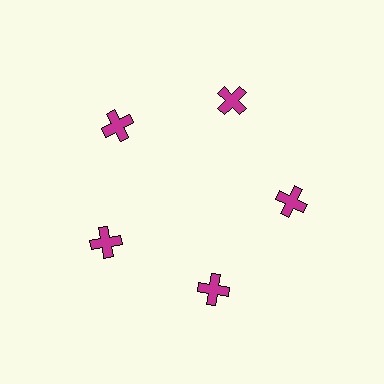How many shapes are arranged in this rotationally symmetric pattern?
There are 5 shapes, arranged in 5 groups of 1.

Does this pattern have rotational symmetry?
Yes, this pattern has 5-fold rotational symmetry. It looks the same after rotating 72 degrees around the center.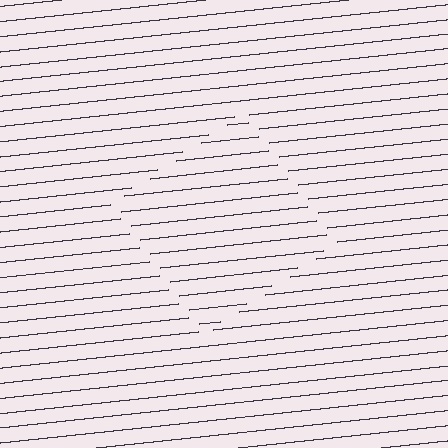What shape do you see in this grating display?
An illusory square. The interior of the shape contains the same grating, shifted by half a period — the contour is defined by the phase discontinuity where line-ends from the inner and outer gratings abut.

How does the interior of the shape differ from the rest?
The interior of the shape contains the same grating, shifted by half a period — the contour is defined by the phase discontinuity where line-ends from the inner and outer gratings abut.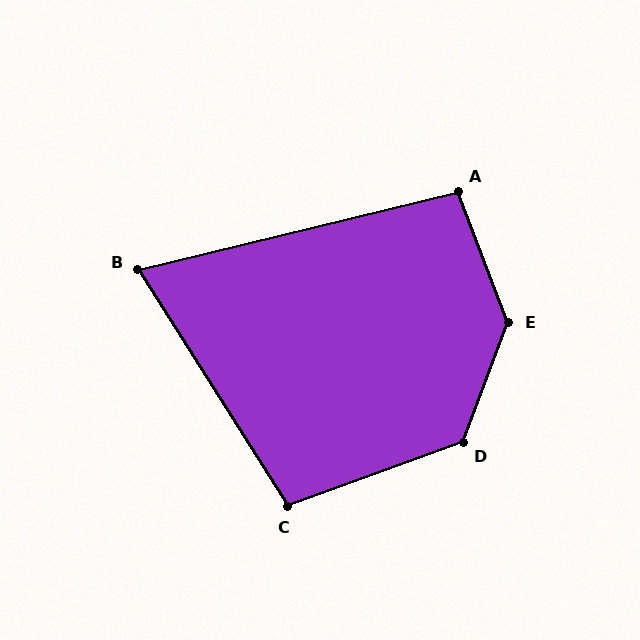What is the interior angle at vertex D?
Approximately 131 degrees (obtuse).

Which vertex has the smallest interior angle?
B, at approximately 71 degrees.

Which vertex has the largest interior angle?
E, at approximately 138 degrees.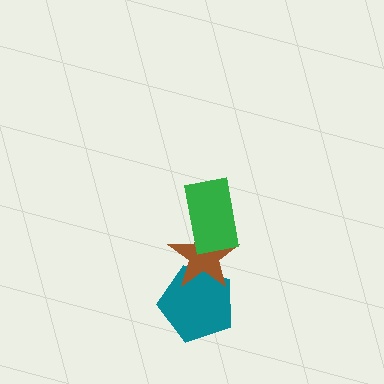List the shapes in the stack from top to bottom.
From top to bottom: the green rectangle, the brown star, the teal pentagon.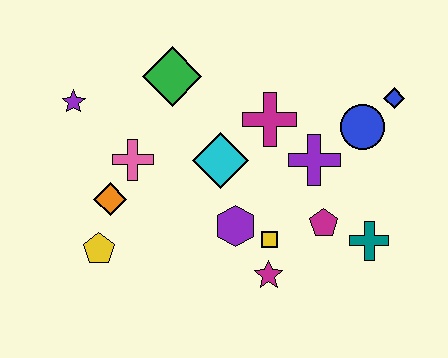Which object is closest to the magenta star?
The yellow square is closest to the magenta star.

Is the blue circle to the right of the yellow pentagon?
Yes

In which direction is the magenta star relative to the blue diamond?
The magenta star is below the blue diamond.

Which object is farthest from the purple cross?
The purple star is farthest from the purple cross.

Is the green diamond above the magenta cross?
Yes